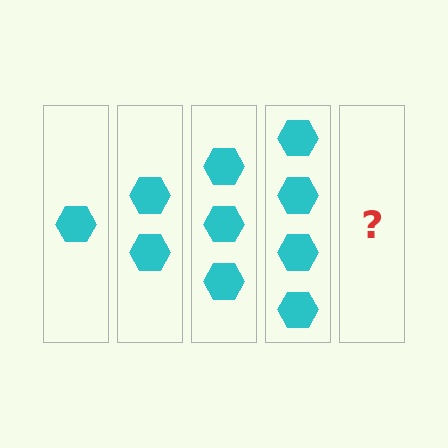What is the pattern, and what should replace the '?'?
The pattern is that each step adds one more hexagon. The '?' should be 5 hexagons.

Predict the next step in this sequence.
The next step is 5 hexagons.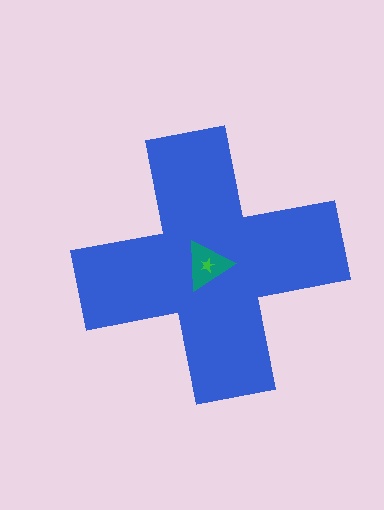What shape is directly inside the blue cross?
The teal triangle.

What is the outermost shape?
The blue cross.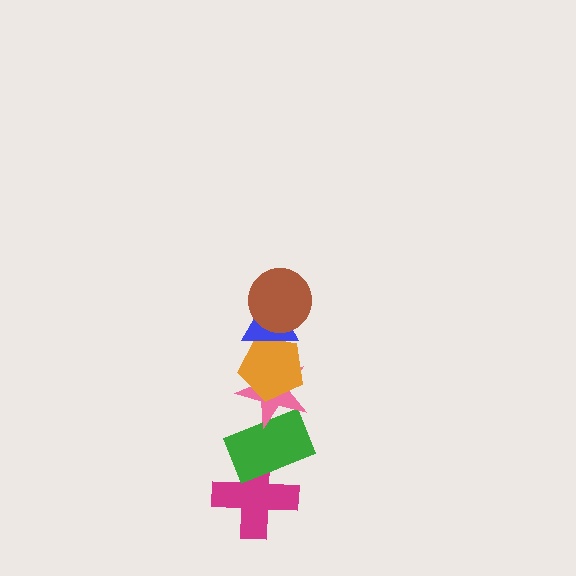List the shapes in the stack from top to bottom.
From top to bottom: the brown circle, the blue triangle, the orange pentagon, the pink star, the green rectangle, the magenta cross.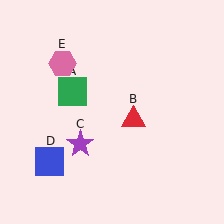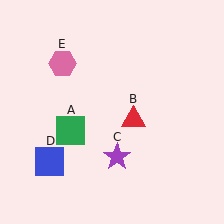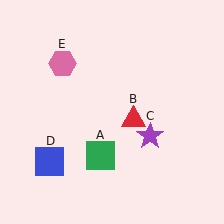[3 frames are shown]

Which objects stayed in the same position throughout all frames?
Red triangle (object B) and blue square (object D) and pink hexagon (object E) remained stationary.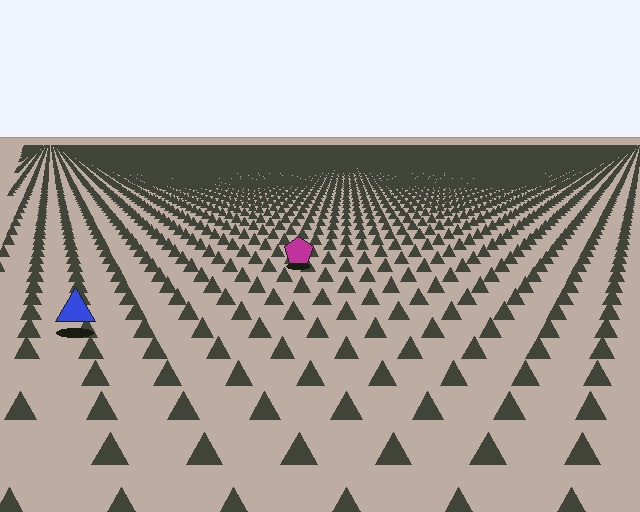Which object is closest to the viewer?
The blue triangle is closest. The texture marks near it are larger and more spread out.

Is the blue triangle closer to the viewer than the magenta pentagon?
Yes. The blue triangle is closer — you can tell from the texture gradient: the ground texture is coarser near it.